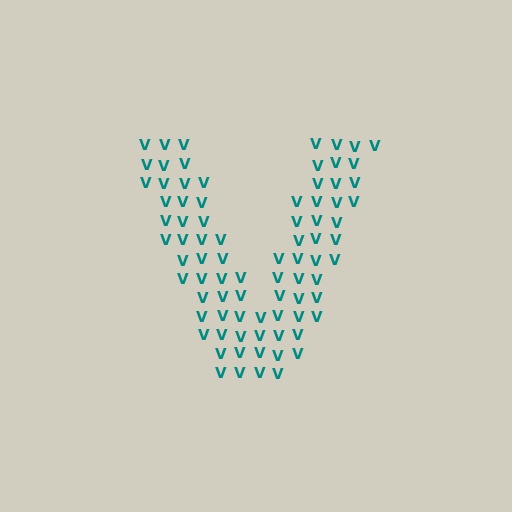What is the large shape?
The large shape is the letter V.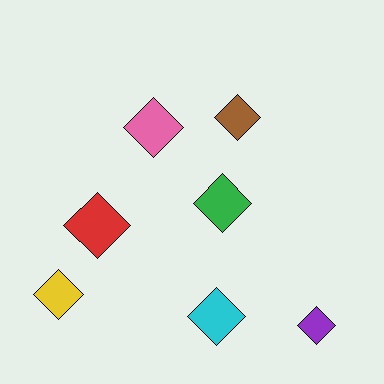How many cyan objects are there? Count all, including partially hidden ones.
There is 1 cyan object.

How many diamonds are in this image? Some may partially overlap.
There are 7 diamonds.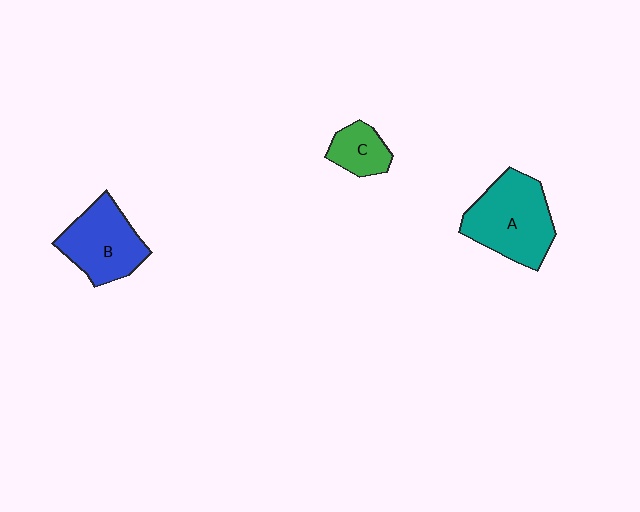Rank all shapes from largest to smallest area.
From largest to smallest: A (teal), B (blue), C (green).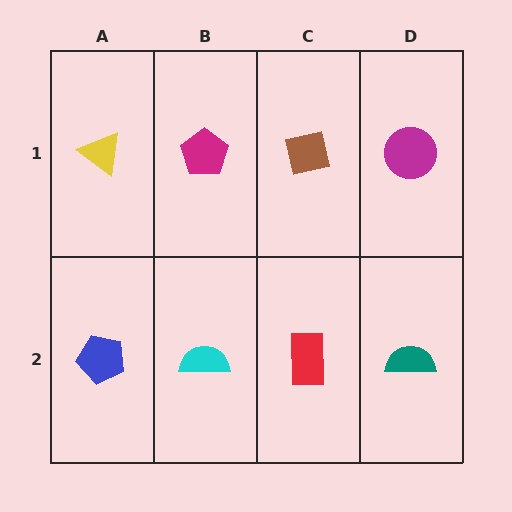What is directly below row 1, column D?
A teal semicircle.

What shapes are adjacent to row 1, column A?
A blue pentagon (row 2, column A), a magenta pentagon (row 1, column B).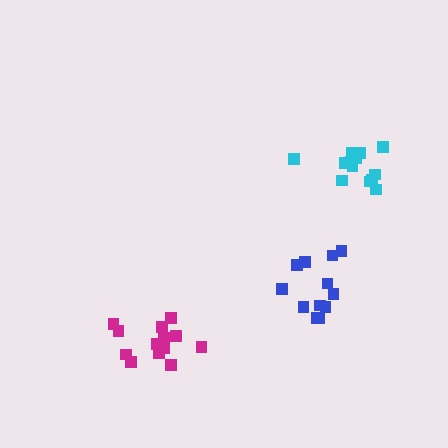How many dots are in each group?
Group 1: 14 dots, Group 2: 12 dots, Group 3: 13 dots (39 total).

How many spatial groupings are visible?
There are 3 spatial groupings.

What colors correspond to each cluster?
The clusters are colored: magenta, blue, cyan.